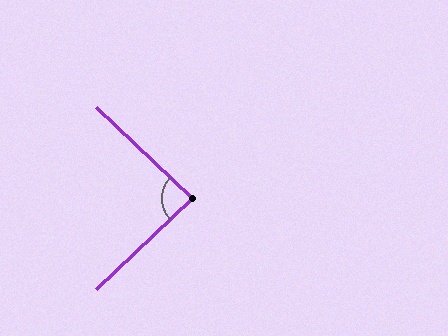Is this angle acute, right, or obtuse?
It is approximately a right angle.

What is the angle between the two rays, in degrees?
Approximately 87 degrees.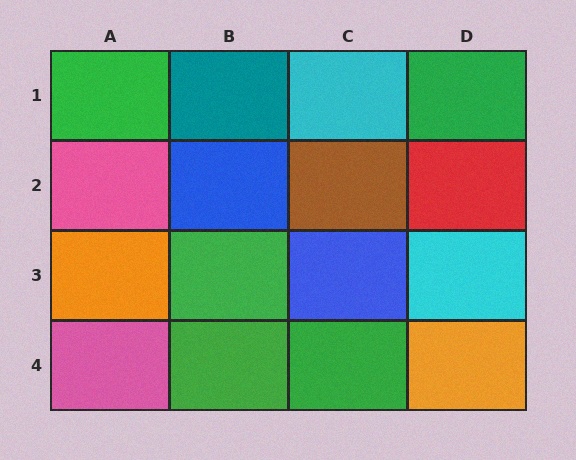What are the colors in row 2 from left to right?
Pink, blue, brown, red.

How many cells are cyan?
2 cells are cyan.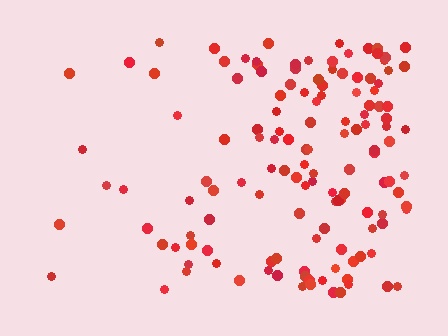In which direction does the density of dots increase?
From left to right, with the right side densest.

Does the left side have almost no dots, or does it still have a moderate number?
Still a moderate number, just noticeably fewer than the right.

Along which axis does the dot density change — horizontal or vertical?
Horizontal.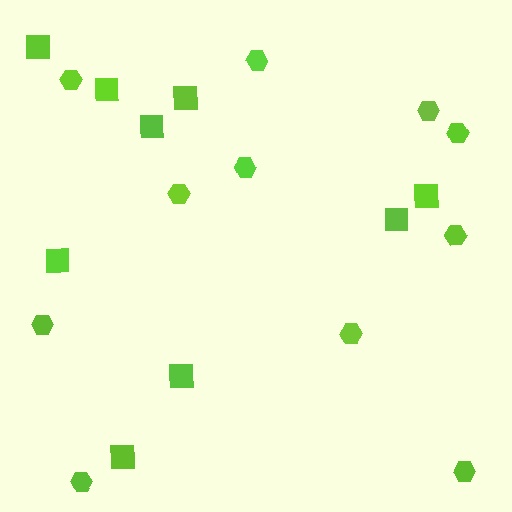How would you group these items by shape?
There are 2 groups: one group of squares (9) and one group of hexagons (11).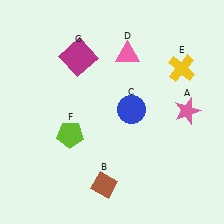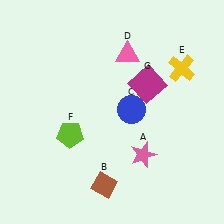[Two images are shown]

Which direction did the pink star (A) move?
The pink star (A) moved left.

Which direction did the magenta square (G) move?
The magenta square (G) moved right.